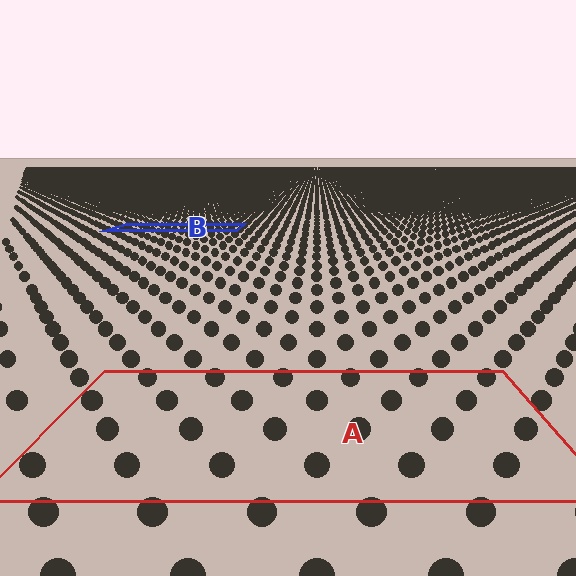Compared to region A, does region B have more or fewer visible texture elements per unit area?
Region B has more texture elements per unit area — they are packed more densely because it is farther away.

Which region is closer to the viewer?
Region A is closer. The texture elements there are larger and more spread out.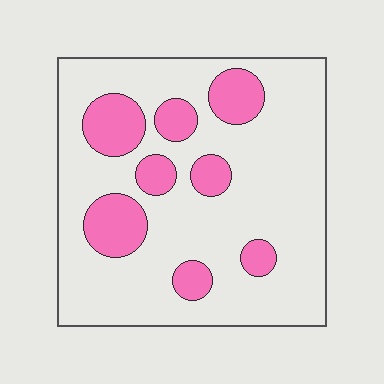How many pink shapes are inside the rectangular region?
8.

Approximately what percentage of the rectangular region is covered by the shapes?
Approximately 20%.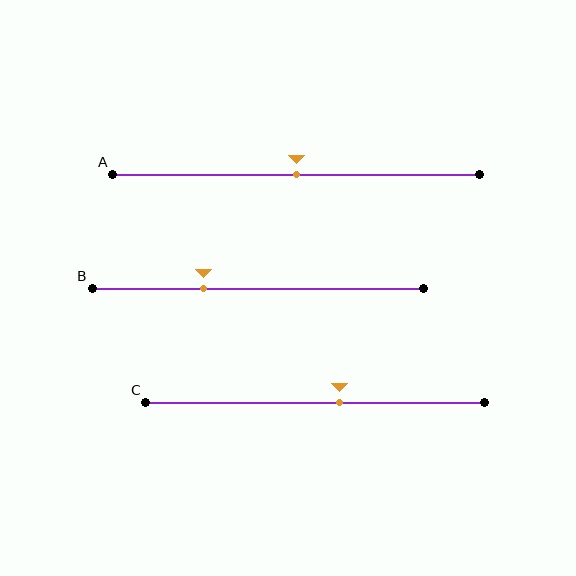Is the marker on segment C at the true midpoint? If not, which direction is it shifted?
No, the marker on segment C is shifted to the right by about 7% of the segment length.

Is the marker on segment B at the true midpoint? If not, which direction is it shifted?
No, the marker on segment B is shifted to the left by about 17% of the segment length.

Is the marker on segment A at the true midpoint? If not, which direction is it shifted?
Yes, the marker on segment A is at the true midpoint.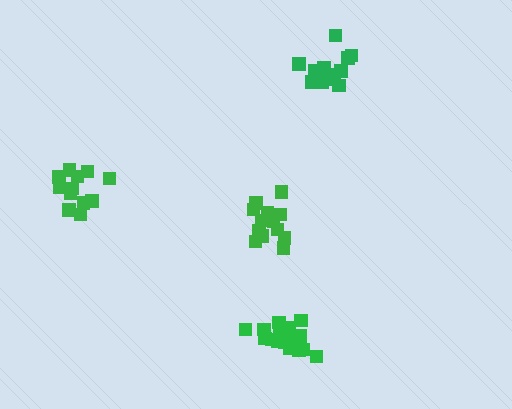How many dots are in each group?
Group 1: 18 dots, Group 2: 12 dots, Group 3: 13 dots, Group 4: 14 dots (57 total).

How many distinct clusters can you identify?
There are 4 distinct clusters.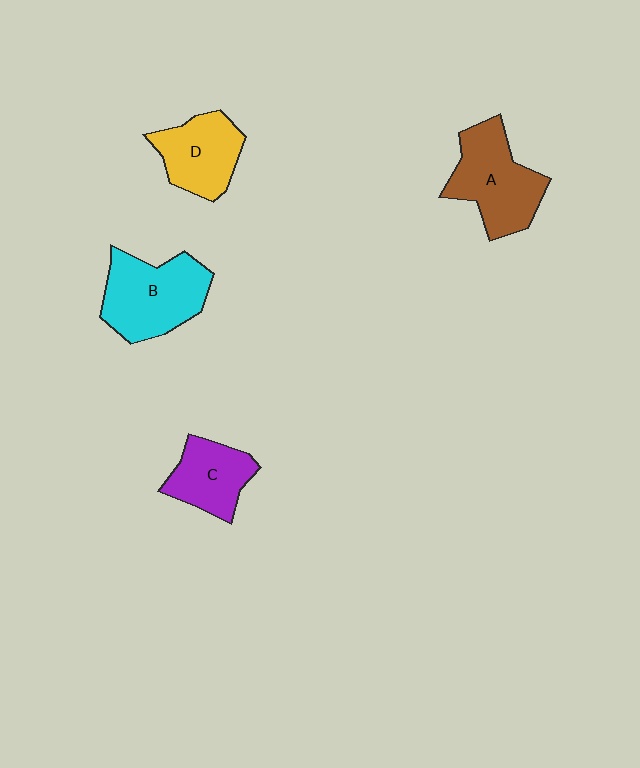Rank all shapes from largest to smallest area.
From largest to smallest: B (cyan), A (brown), D (yellow), C (purple).